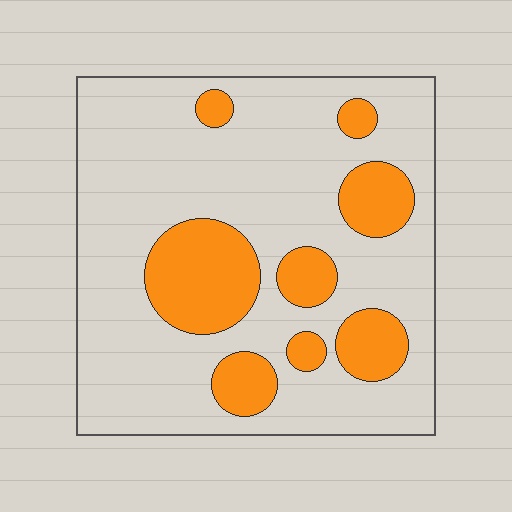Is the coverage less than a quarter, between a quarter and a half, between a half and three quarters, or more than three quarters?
Less than a quarter.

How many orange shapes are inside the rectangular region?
8.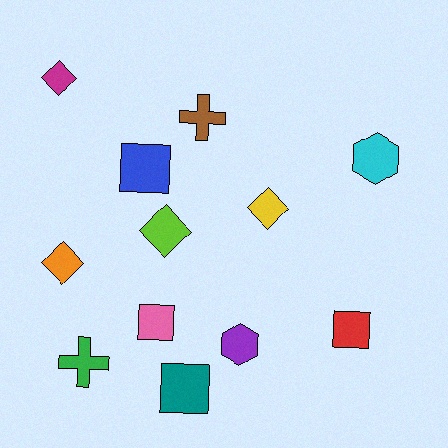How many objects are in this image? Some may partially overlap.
There are 12 objects.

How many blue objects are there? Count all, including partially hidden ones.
There is 1 blue object.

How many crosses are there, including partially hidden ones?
There are 2 crosses.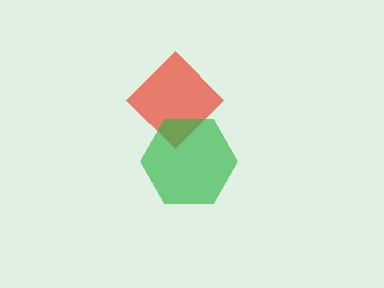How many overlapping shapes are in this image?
There are 2 overlapping shapes in the image.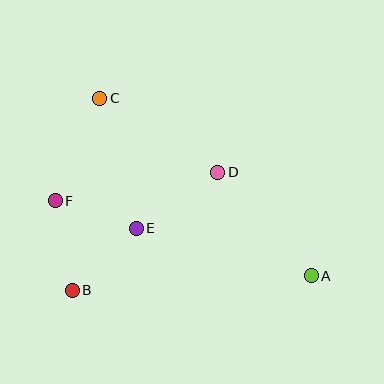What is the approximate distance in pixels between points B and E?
The distance between B and E is approximately 89 pixels.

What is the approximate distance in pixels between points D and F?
The distance between D and F is approximately 165 pixels.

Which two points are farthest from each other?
Points A and C are farthest from each other.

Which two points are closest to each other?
Points E and F are closest to each other.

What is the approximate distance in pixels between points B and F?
The distance between B and F is approximately 91 pixels.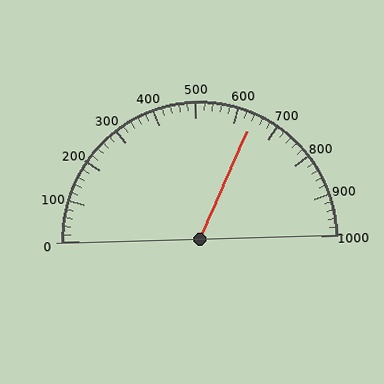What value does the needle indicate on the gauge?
The needle indicates approximately 640.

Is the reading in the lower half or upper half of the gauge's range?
The reading is in the upper half of the range (0 to 1000).